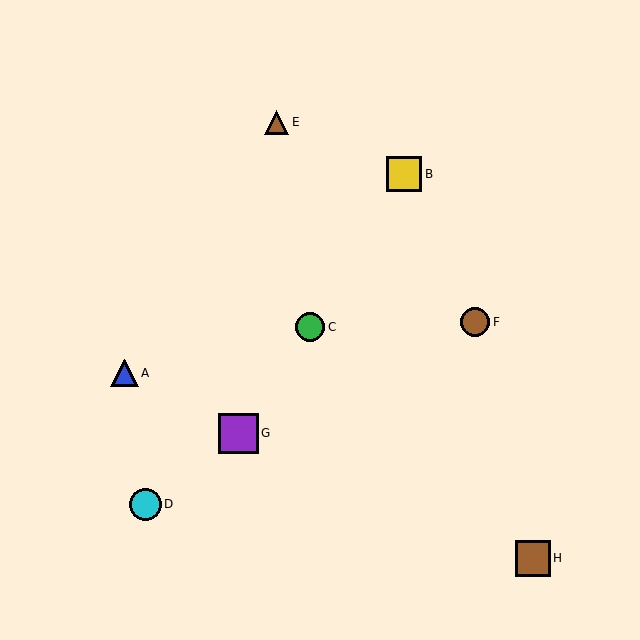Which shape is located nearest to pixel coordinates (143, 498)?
The cyan circle (labeled D) at (145, 504) is nearest to that location.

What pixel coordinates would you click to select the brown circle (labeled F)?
Click at (475, 322) to select the brown circle F.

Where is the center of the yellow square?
The center of the yellow square is at (404, 174).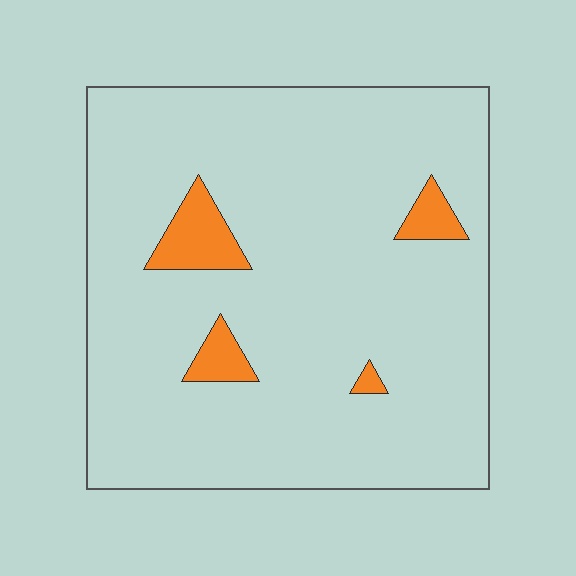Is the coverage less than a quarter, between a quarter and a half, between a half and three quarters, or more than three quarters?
Less than a quarter.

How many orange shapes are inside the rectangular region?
4.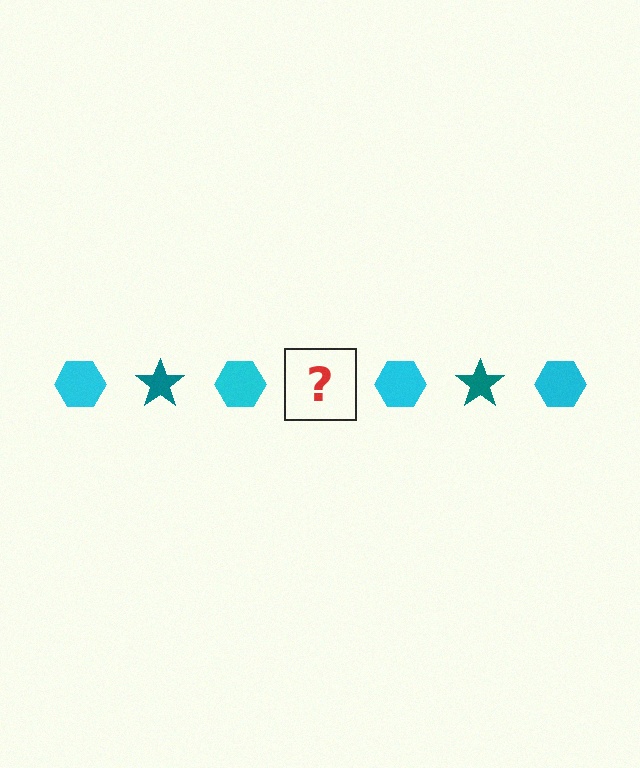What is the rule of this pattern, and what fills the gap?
The rule is that the pattern alternates between cyan hexagon and teal star. The gap should be filled with a teal star.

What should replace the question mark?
The question mark should be replaced with a teal star.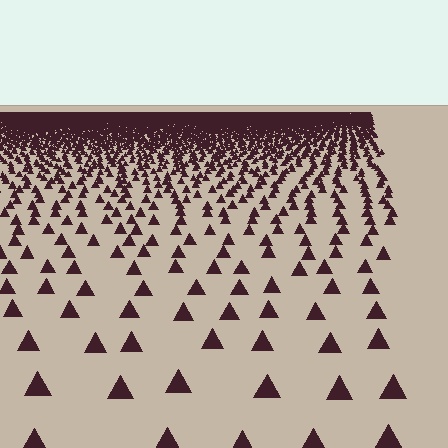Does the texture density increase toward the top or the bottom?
Density increases toward the top.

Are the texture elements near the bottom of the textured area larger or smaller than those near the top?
Larger. Near the bottom, elements are closer to the viewer and appear at a bigger on-screen size.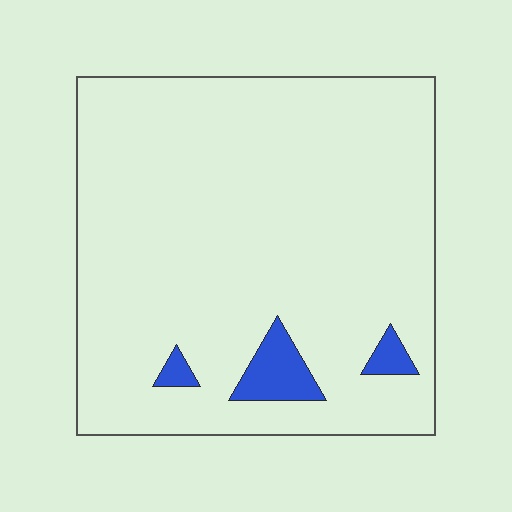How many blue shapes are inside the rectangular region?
3.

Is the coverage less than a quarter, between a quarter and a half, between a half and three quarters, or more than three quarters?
Less than a quarter.